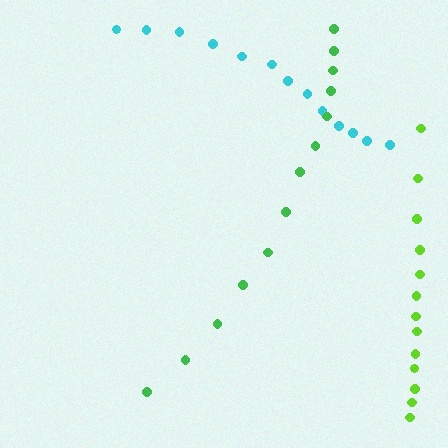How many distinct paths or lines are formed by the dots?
There are 3 distinct paths.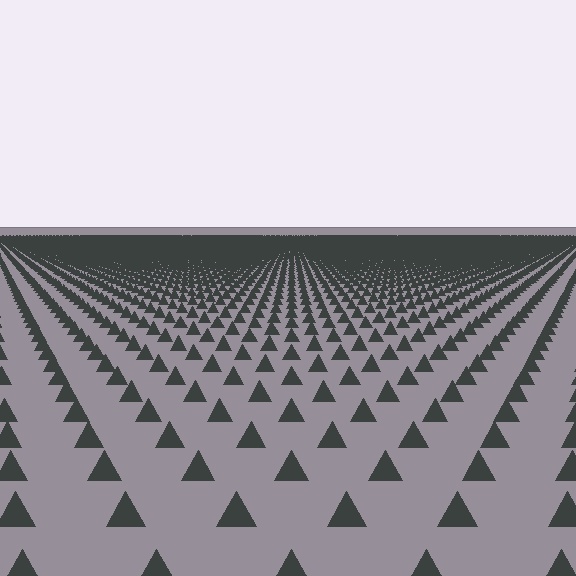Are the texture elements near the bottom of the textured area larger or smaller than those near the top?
Larger. Near the bottom, elements are closer to the viewer and appear at a bigger on-screen size.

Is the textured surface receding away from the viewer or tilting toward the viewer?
The surface is receding away from the viewer. Texture elements get smaller and denser toward the top.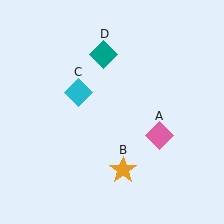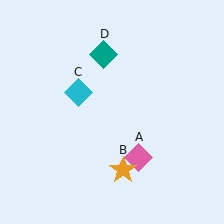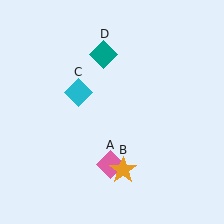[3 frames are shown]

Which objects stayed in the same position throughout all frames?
Orange star (object B) and cyan diamond (object C) and teal diamond (object D) remained stationary.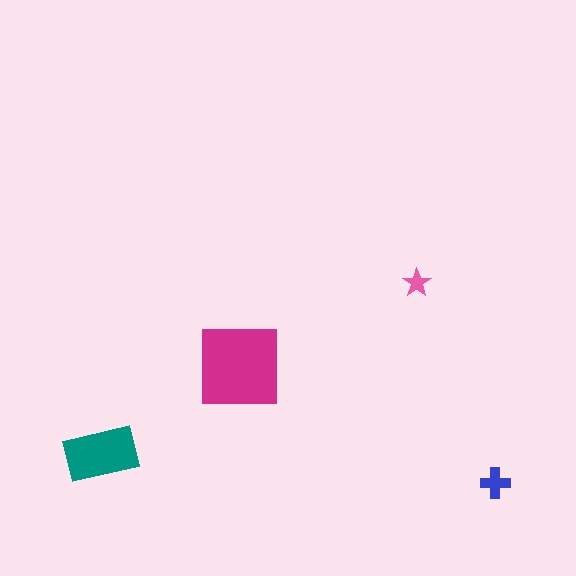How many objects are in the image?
There are 4 objects in the image.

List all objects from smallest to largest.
The pink star, the blue cross, the teal rectangle, the magenta square.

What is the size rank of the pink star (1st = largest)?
4th.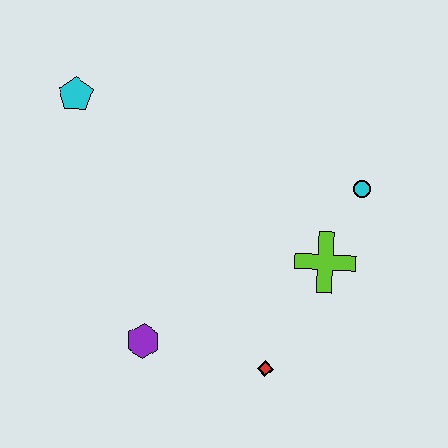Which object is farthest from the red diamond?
The cyan pentagon is farthest from the red diamond.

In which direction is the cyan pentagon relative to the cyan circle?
The cyan pentagon is to the left of the cyan circle.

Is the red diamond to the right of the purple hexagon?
Yes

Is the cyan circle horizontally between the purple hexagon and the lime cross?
No